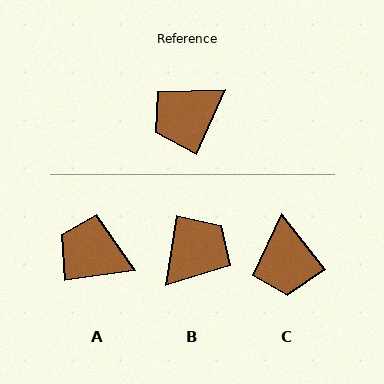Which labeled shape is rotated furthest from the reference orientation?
B, about 165 degrees away.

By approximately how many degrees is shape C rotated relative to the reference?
Approximately 63 degrees counter-clockwise.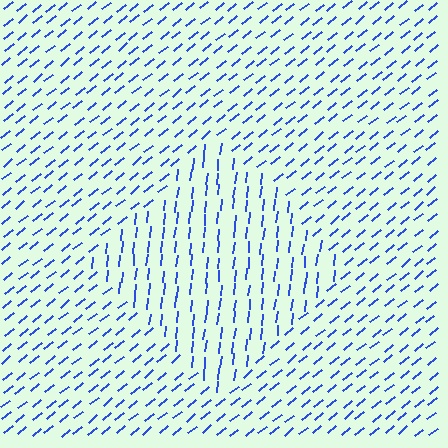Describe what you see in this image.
The image is filled with small blue line segments. A diamond region in the image has lines oriented differently from the surrounding lines, creating a visible texture boundary.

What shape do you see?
I see a diamond.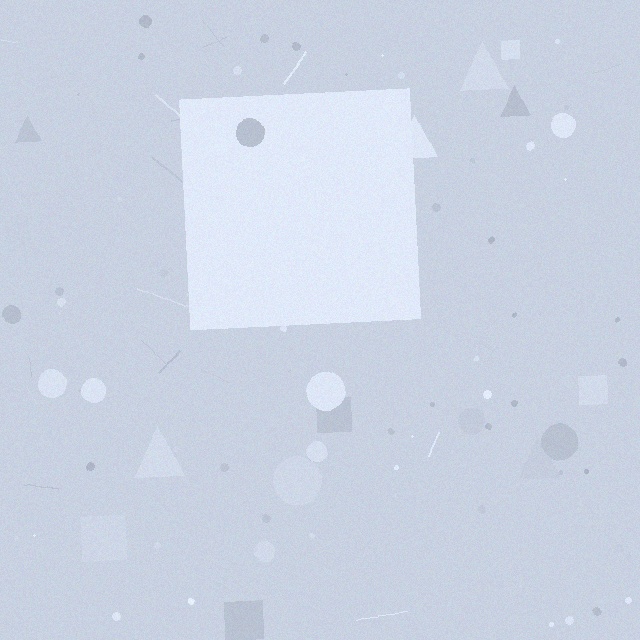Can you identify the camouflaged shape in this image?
The camouflaged shape is a square.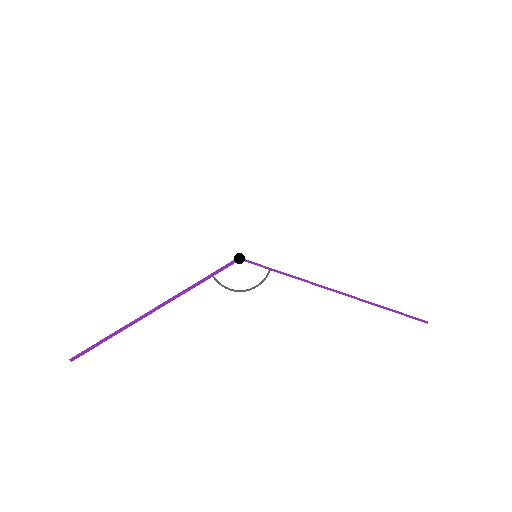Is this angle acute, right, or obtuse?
It is obtuse.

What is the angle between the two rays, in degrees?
Approximately 130 degrees.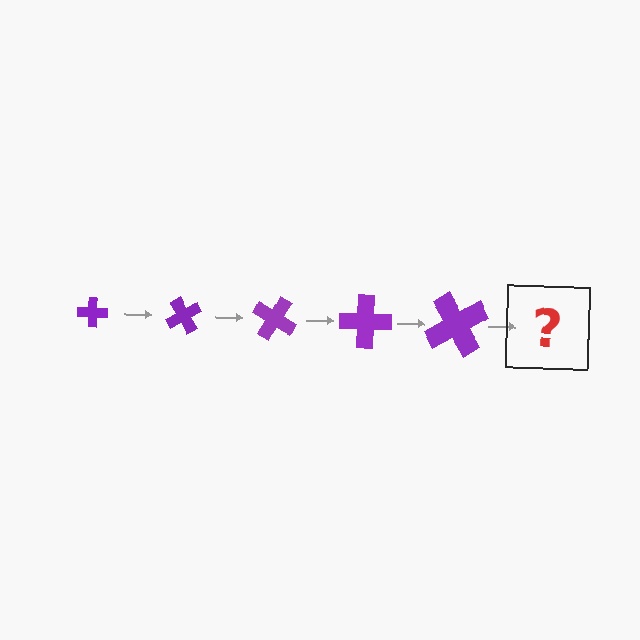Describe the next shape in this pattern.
It should be a cross, larger than the previous one and rotated 300 degrees from the start.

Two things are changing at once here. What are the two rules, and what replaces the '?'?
The two rules are that the cross grows larger each step and it rotates 60 degrees each step. The '?' should be a cross, larger than the previous one and rotated 300 degrees from the start.